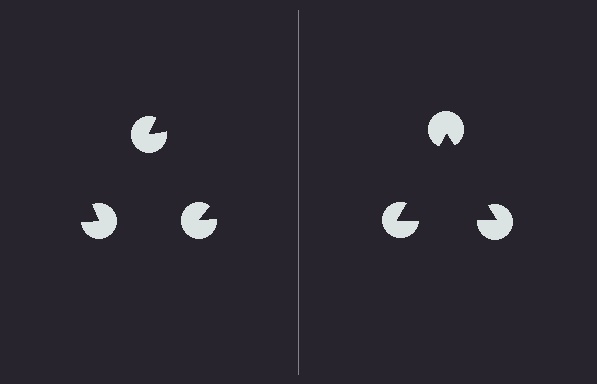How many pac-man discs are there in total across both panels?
6 — 3 on each side.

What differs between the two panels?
The pac-man discs are positioned identically on both sides; only the wedge orientations differ. On the right they align to a triangle; on the left they are misaligned.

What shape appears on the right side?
An illusory triangle.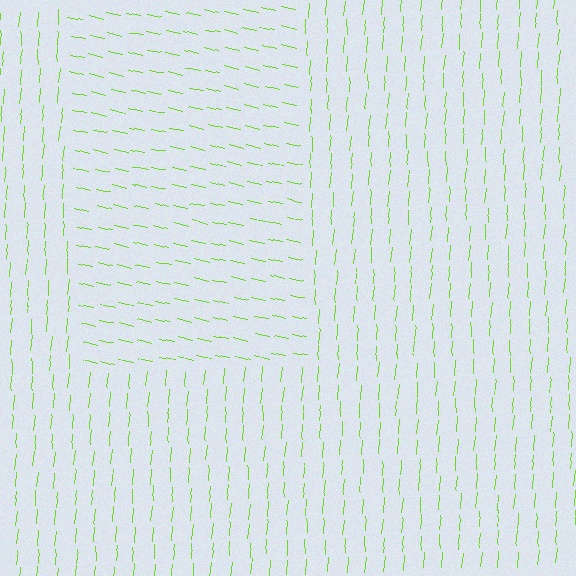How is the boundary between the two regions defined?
The boundary is defined purely by a change in line orientation (approximately 82 degrees difference). All lines are the same color and thickness.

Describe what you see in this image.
The image is filled with small lime line segments. A rectangle region in the image has lines oriented differently from the surrounding lines, creating a visible texture boundary.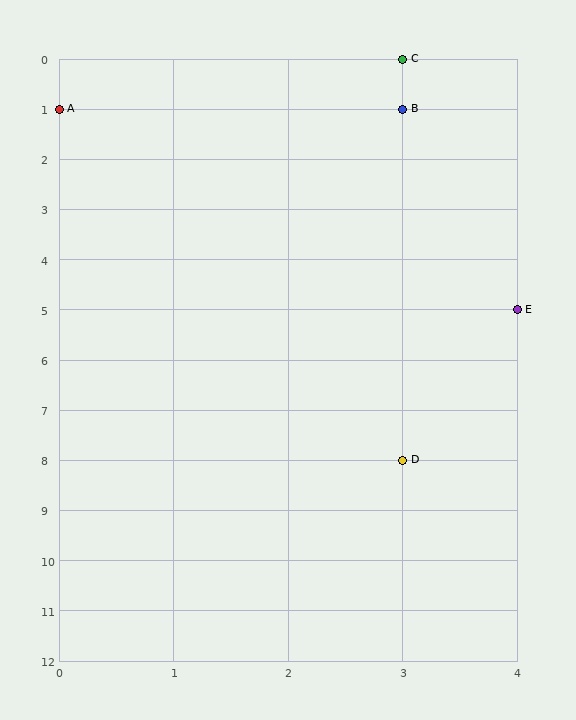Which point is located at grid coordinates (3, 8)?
Point D is at (3, 8).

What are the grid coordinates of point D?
Point D is at grid coordinates (3, 8).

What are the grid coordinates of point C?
Point C is at grid coordinates (3, 0).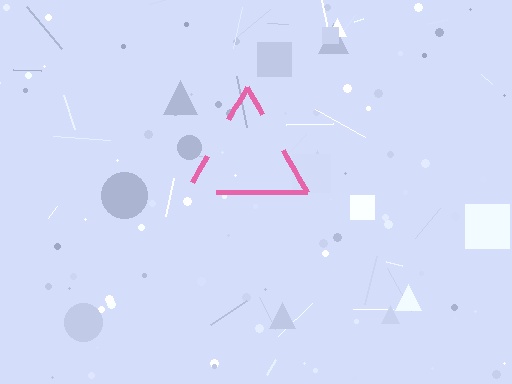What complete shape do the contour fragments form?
The contour fragments form a triangle.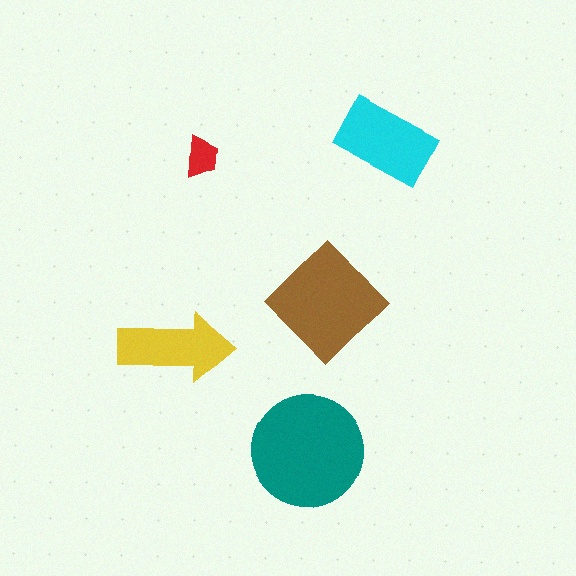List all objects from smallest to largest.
The red trapezoid, the yellow arrow, the cyan rectangle, the brown diamond, the teal circle.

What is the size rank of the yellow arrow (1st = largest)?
4th.